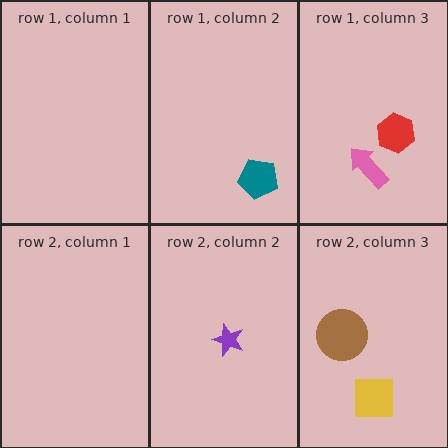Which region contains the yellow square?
The row 2, column 3 region.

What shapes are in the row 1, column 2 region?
The teal pentagon.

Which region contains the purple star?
The row 2, column 2 region.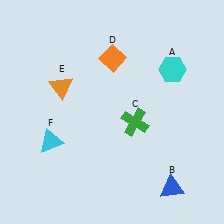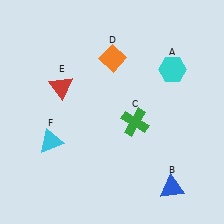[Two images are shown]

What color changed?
The triangle (E) changed from orange in Image 1 to red in Image 2.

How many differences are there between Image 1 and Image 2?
There is 1 difference between the two images.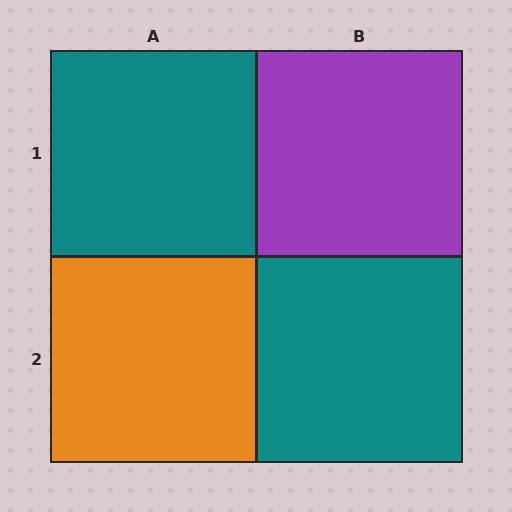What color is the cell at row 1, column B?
Purple.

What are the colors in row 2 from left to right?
Orange, teal.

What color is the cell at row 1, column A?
Teal.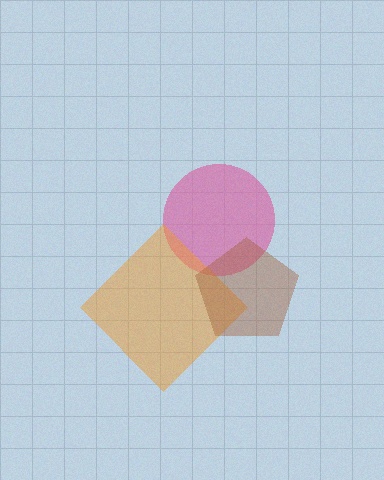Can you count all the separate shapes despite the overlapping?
Yes, there are 3 separate shapes.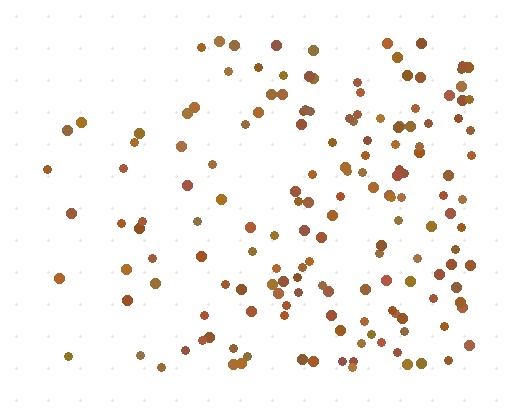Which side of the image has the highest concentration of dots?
The right.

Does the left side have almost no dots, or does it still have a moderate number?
Still a moderate number, just noticeably fewer than the right.